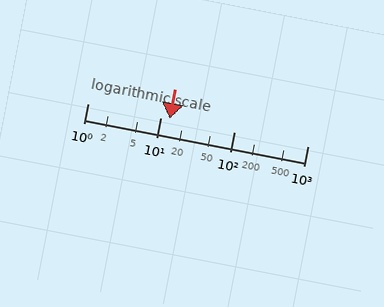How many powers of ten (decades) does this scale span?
The scale spans 3 decades, from 1 to 1000.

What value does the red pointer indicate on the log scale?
The pointer indicates approximately 13.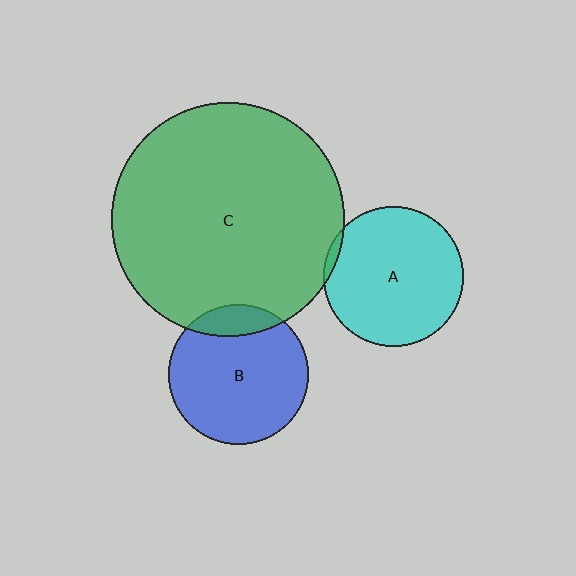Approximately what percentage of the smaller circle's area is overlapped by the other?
Approximately 5%.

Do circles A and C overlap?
Yes.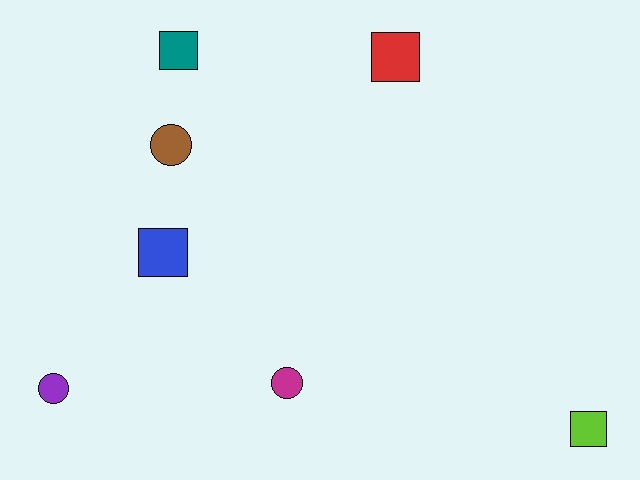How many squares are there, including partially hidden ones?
There are 4 squares.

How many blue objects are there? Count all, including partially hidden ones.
There is 1 blue object.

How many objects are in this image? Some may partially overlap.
There are 7 objects.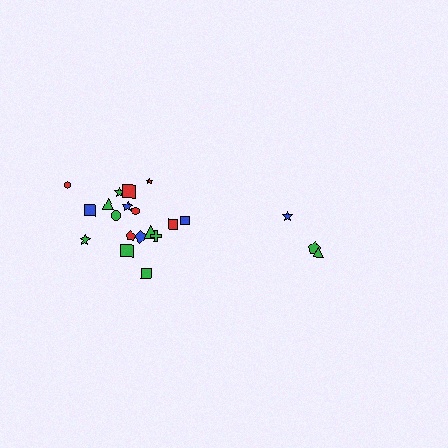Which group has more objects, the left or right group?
The left group.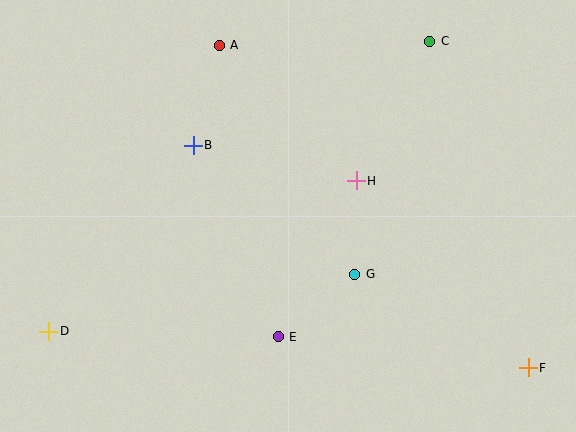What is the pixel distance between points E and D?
The distance between E and D is 230 pixels.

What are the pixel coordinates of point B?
Point B is at (193, 145).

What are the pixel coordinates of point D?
Point D is at (49, 331).